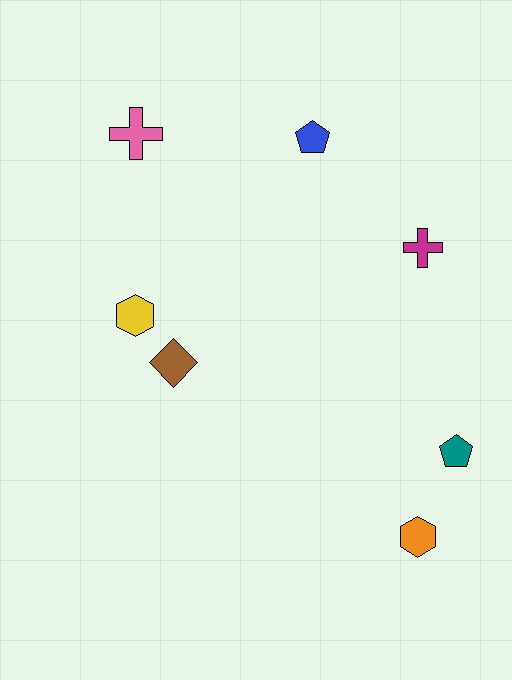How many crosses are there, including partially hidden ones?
There are 2 crosses.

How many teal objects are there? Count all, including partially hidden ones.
There is 1 teal object.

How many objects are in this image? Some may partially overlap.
There are 7 objects.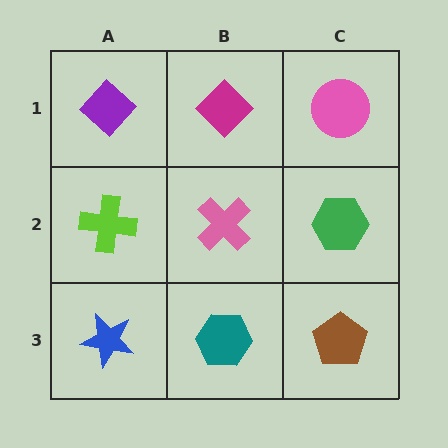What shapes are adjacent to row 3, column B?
A pink cross (row 2, column B), a blue star (row 3, column A), a brown pentagon (row 3, column C).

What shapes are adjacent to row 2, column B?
A magenta diamond (row 1, column B), a teal hexagon (row 3, column B), a lime cross (row 2, column A), a green hexagon (row 2, column C).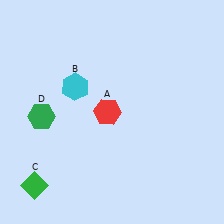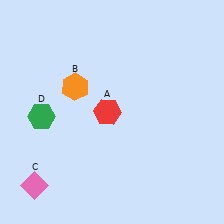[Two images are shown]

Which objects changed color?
B changed from cyan to orange. C changed from green to pink.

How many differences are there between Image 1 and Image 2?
There are 2 differences between the two images.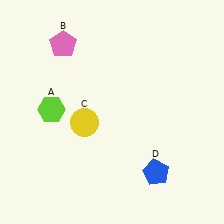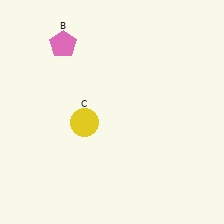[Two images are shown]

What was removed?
The lime hexagon (A), the blue pentagon (D) were removed in Image 2.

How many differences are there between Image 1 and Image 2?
There are 2 differences between the two images.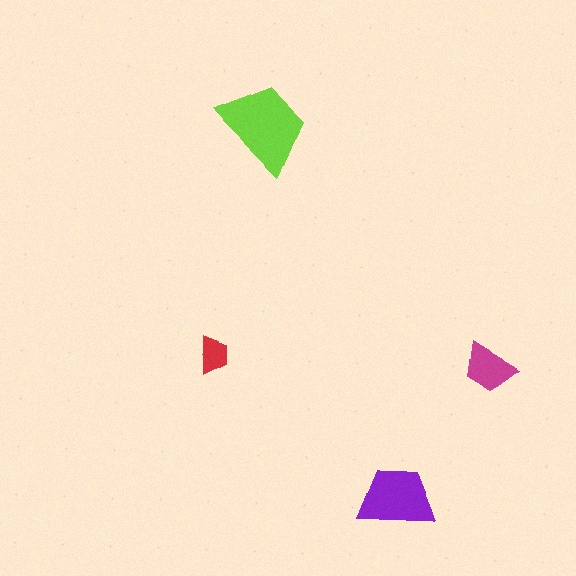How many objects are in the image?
There are 4 objects in the image.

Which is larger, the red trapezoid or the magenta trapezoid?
The magenta one.